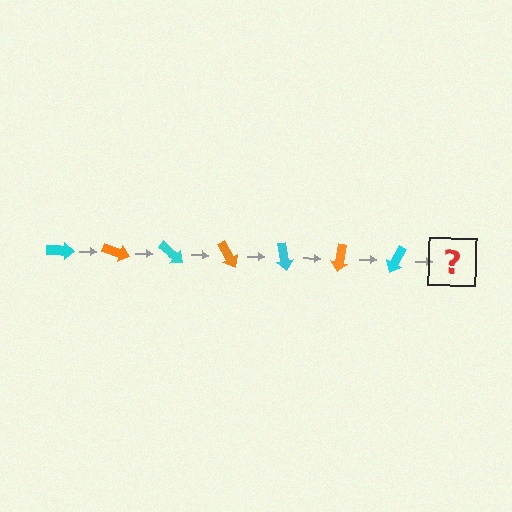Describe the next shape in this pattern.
It should be an orange arrow, rotated 140 degrees from the start.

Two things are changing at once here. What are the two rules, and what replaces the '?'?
The two rules are that it rotates 20 degrees each step and the color cycles through cyan and orange. The '?' should be an orange arrow, rotated 140 degrees from the start.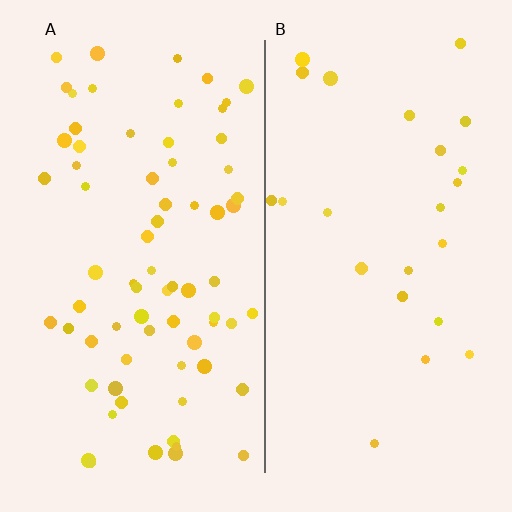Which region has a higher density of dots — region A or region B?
A (the left).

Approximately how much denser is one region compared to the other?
Approximately 2.9× — region A over region B.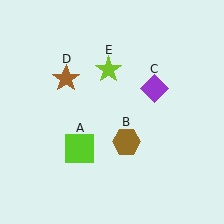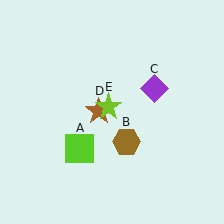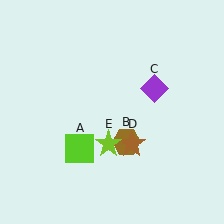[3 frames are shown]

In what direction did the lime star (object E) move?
The lime star (object E) moved down.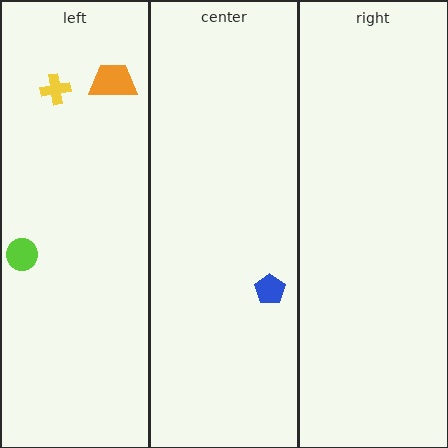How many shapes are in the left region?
3.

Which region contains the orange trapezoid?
The left region.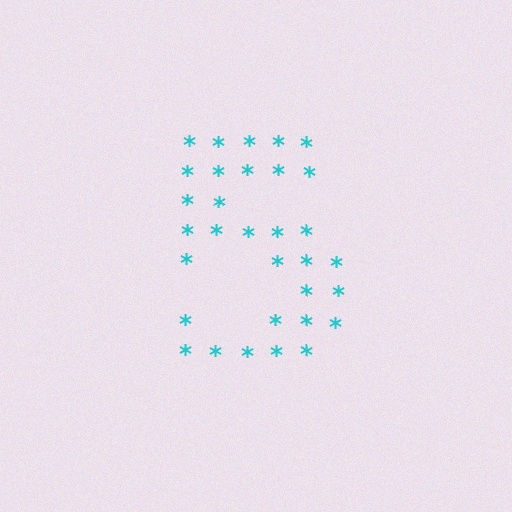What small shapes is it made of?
It is made of small asterisks.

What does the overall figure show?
The overall figure shows the digit 5.